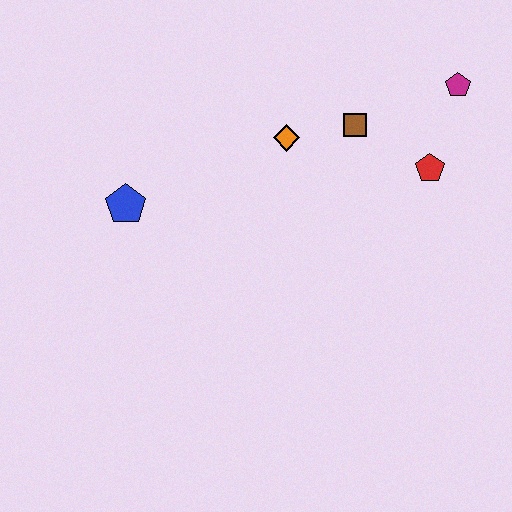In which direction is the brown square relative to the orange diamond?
The brown square is to the right of the orange diamond.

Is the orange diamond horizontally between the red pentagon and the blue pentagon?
Yes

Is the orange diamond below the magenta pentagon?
Yes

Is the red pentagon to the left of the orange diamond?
No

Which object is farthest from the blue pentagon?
The magenta pentagon is farthest from the blue pentagon.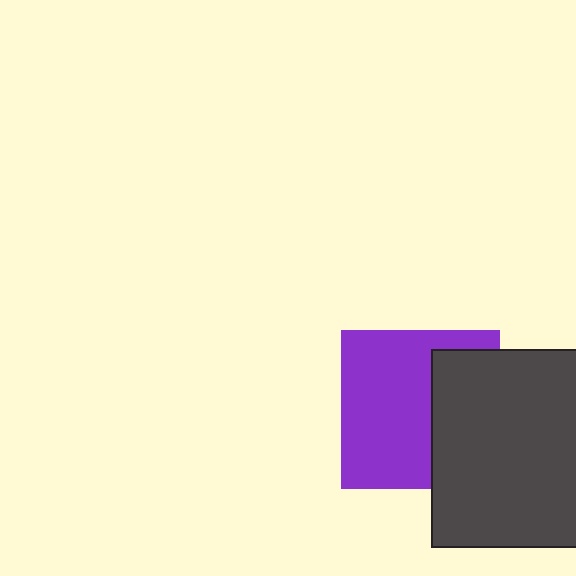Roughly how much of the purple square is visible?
About half of it is visible (roughly 62%).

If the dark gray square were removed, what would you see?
You would see the complete purple square.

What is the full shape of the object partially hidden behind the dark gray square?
The partially hidden object is a purple square.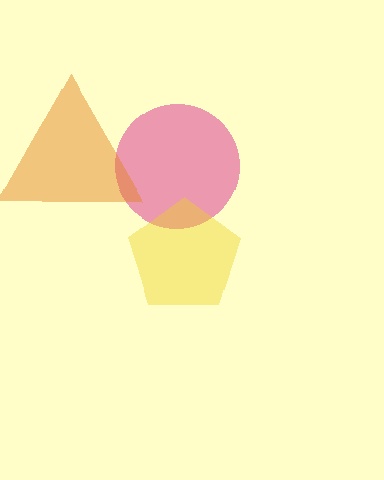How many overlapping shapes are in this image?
There are 3 overlapping shapes in the image.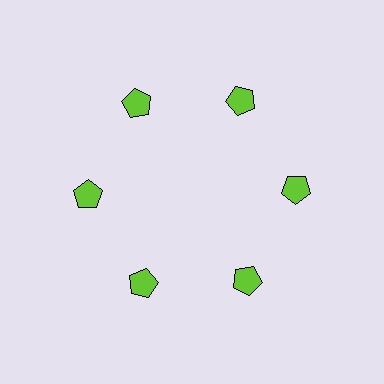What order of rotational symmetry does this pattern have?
This pattern has 6-fold rotational symmetry.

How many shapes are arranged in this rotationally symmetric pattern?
There are 6 shapes, arranged in 6 groups of 1.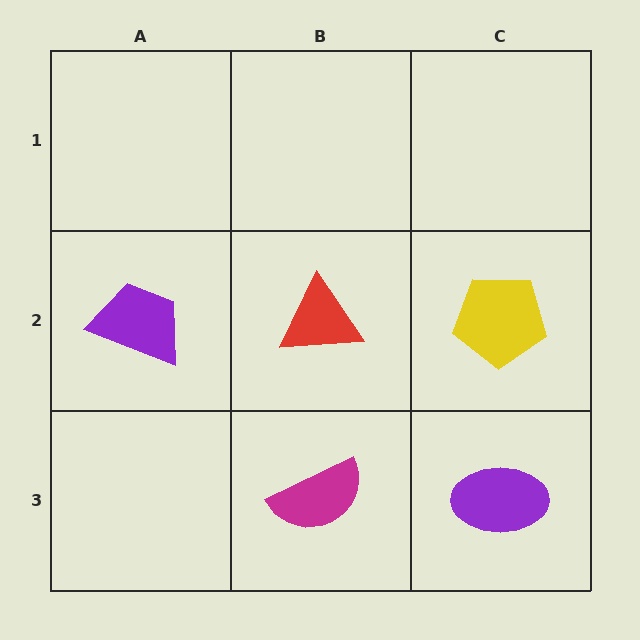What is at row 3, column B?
A magenta semicircle.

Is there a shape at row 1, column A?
No, that cell is empty.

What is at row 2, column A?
A purple trapezoid.